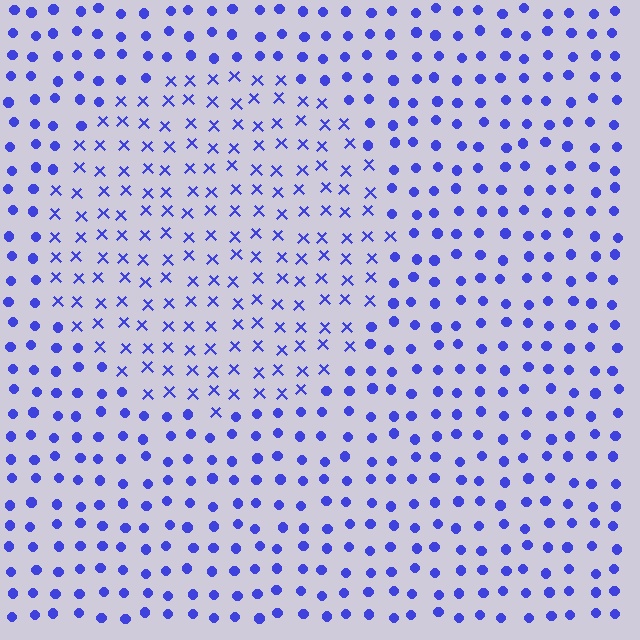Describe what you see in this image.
The image is filled with small blue elements arranged in a uniform grid. A circle-shaped region contains X marks, while the surrounding area contains circles. The boundary is defined purely by the change in element shape.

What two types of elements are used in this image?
The image uses X marks inside the circle region and circles outside it.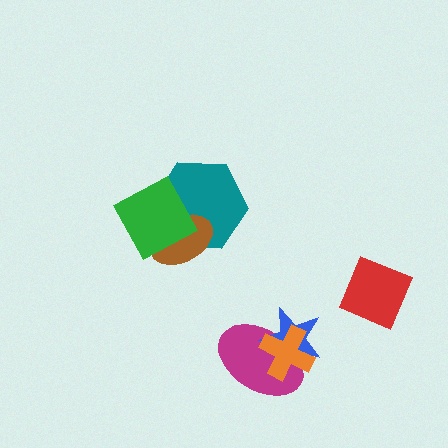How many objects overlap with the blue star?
2 objects overlap with the blue star.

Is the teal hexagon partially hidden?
Yes, it is partially covered by another shape.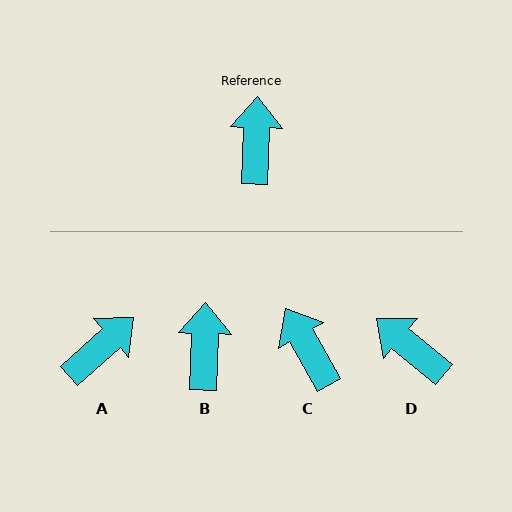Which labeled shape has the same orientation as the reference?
B.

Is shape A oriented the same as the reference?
No, it is off by about 46 degrees.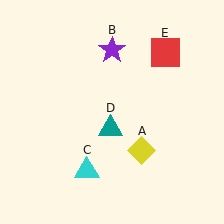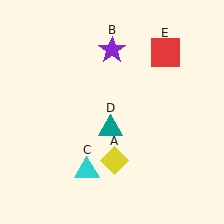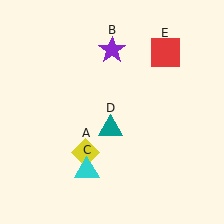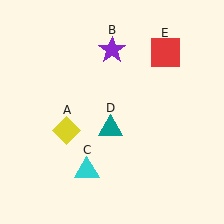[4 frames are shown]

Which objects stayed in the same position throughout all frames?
Purple star (object B) and cyan triangle (object C) and teal triangle (object D) and red square (object E) remained stationary.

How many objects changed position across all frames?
1 object changed position: yellow diamond (object A).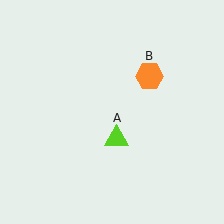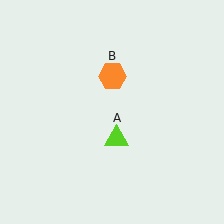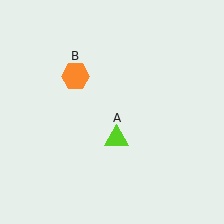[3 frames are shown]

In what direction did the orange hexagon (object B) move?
The orange hexagon (object B) moved left.